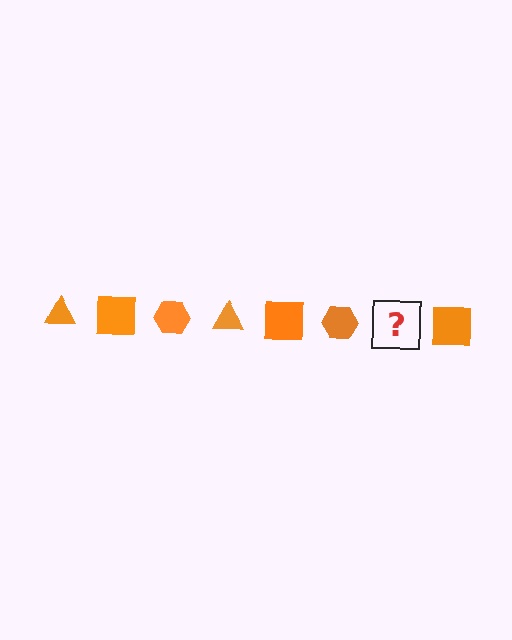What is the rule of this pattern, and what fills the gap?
The rule is that the pattern cycles through triangle, square, hexagon shapes in orange. The gap should be filled with an orange triangle.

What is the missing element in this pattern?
The missing element is an orange triangle.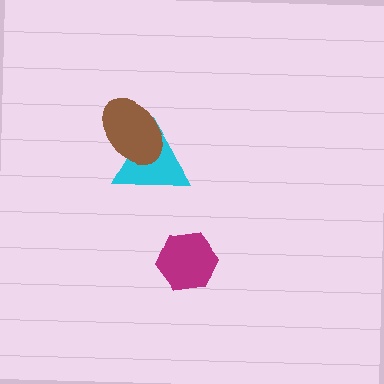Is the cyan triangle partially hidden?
Yes, it is partially covered by another shape.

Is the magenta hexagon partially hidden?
No, no other shape covers it.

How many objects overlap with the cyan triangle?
1 object overlaps with the cyan triangle.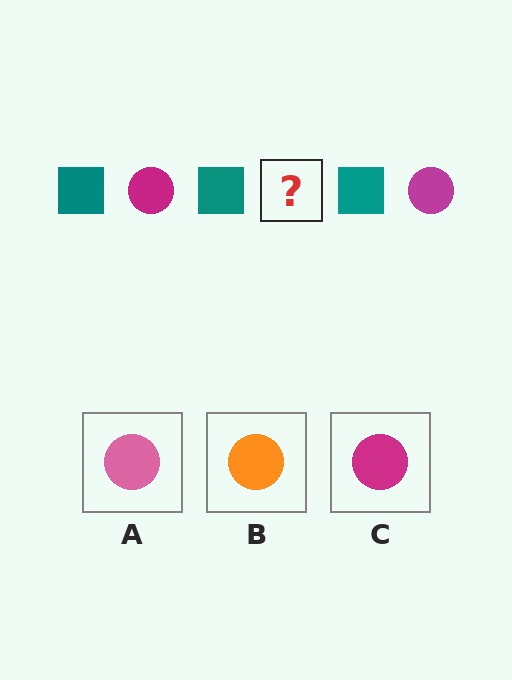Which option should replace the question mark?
Option C.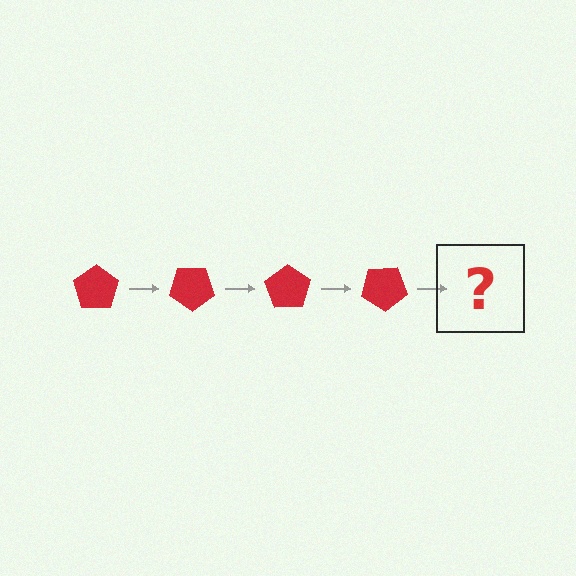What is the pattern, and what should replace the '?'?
The pattern is that the pentagon rotates 35 degrees each step. The '?' should be a red pentagon rotated 140 degrees.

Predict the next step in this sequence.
The next step is a red pentagon rotated 140 degrees.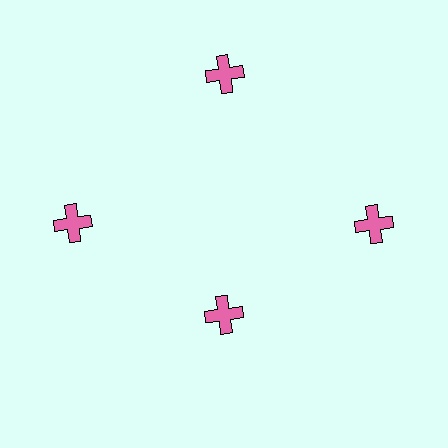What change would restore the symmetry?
The symmetry would be restored by moving it outward, back onto the ring so that all 4 crosses sit at equal angles and equal distance from the center.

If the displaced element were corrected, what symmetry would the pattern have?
It would have 4-fold rotational symmetry — the pattern would map onto itself every 90 degrees.